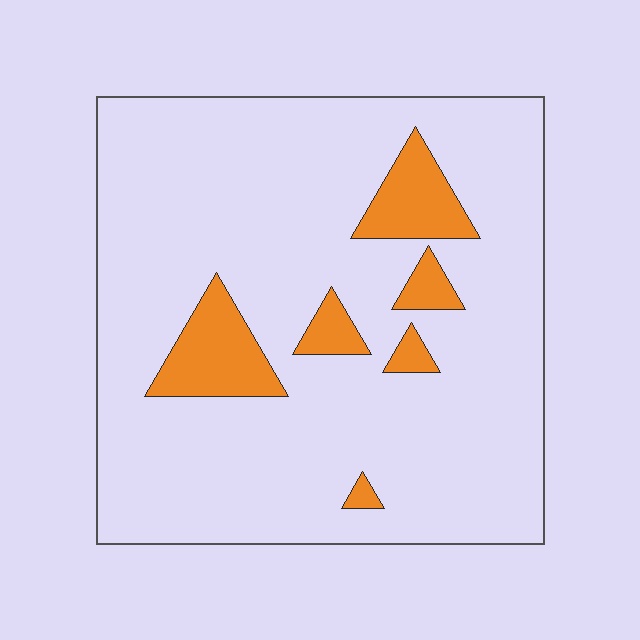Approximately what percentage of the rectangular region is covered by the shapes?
Approximately 10%.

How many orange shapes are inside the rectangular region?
6.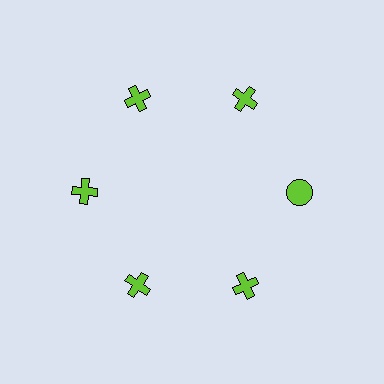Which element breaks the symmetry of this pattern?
The lime circle at roughly the 3 o'clock position breaks the symmetry. All other shapes are lime crosses.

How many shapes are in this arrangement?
There are 6 shapes arranged in a ring pattern.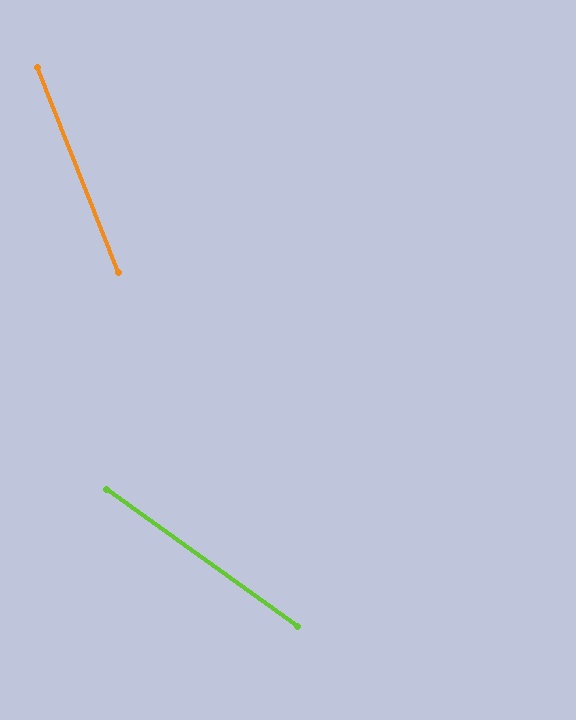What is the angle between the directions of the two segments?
Approximately 33 degrees.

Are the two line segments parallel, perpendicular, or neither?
Neither parallel nor perpendicular — they differ by about 33°.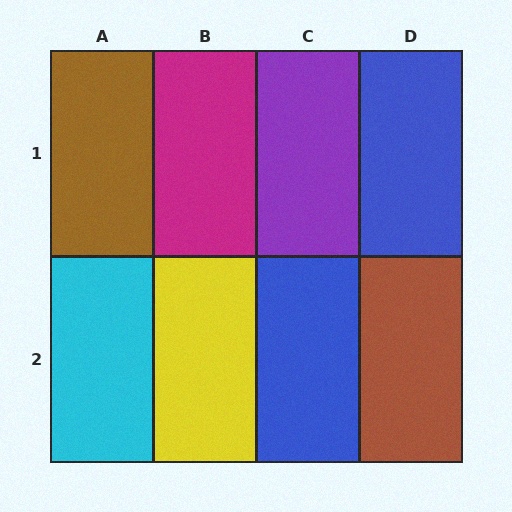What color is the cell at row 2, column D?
Brown.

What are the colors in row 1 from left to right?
Brown, magenta, purple, blue.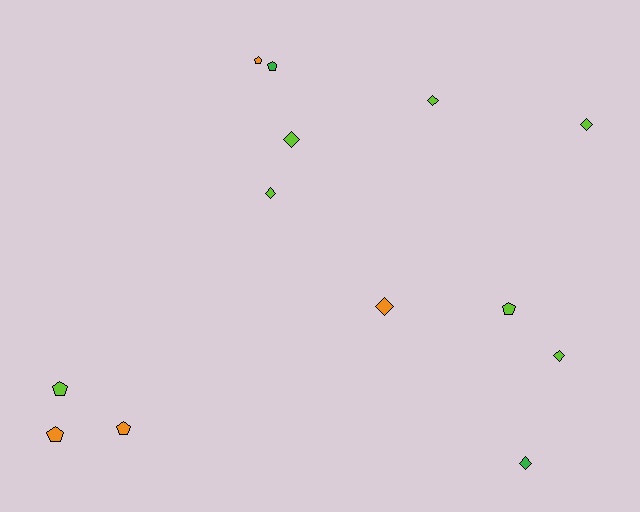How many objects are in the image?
There are 13 objects.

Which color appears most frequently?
Lime, with 7 objects.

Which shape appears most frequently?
Diamond, with 7 objects.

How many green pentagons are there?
There is 1 green pentagon.